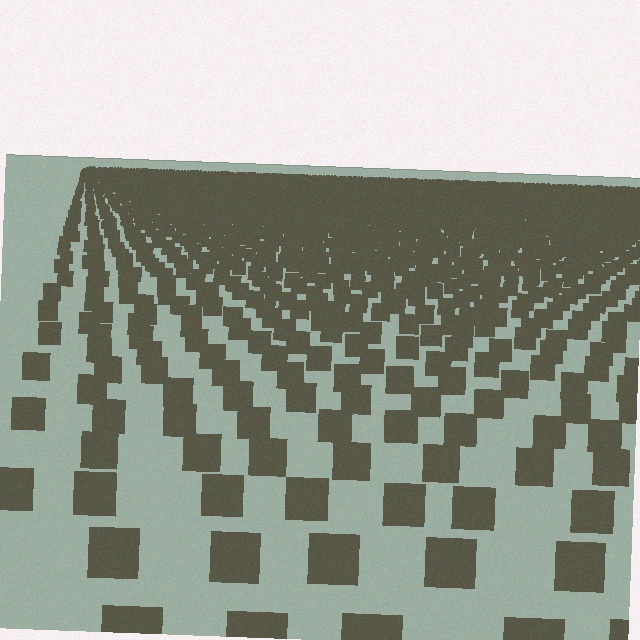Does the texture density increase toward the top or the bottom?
Density increases toward the top.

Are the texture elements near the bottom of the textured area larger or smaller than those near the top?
Larger. Near the bottom, elements are closer to the viewer and appear at a bigger on-screen size.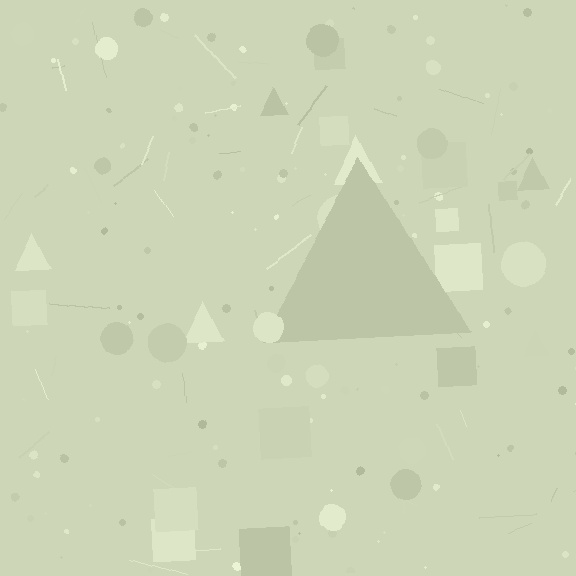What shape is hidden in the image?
A triangle is hidden in the image.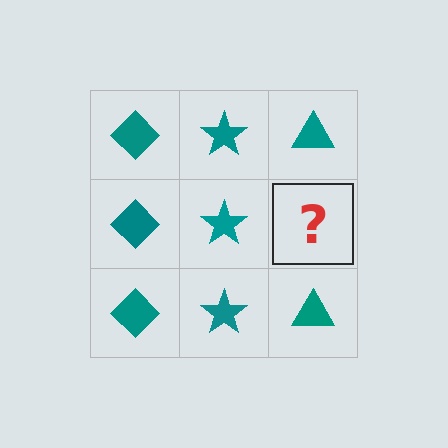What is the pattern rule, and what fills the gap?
The rule is that each column has a consistent shape. The gap should be filled with a teal triangle.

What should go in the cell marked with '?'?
The missing cell should contain a teal triangle.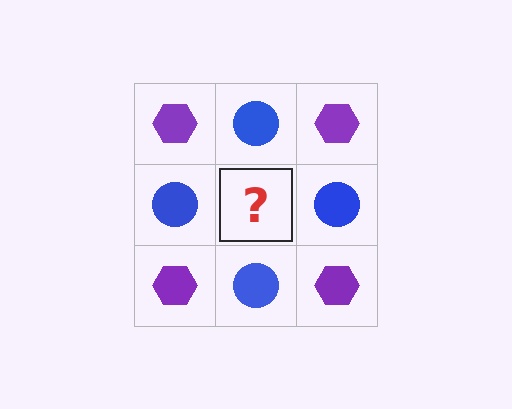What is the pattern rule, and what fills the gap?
The rule is that it alternates purple hexagon and blue circle in a checkerboard pattern. The gap should be filled with a purple hexagon.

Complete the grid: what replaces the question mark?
The question mark should be replaced with a purple hexagon.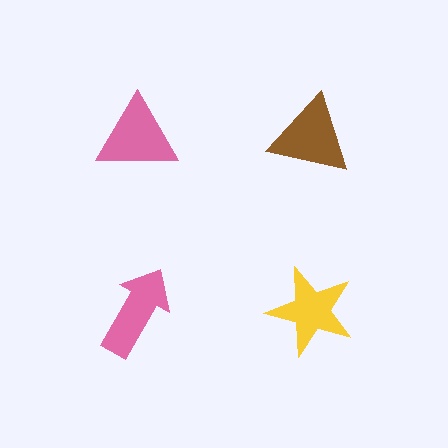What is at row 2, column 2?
A yellow star.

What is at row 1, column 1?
A pink triangle.